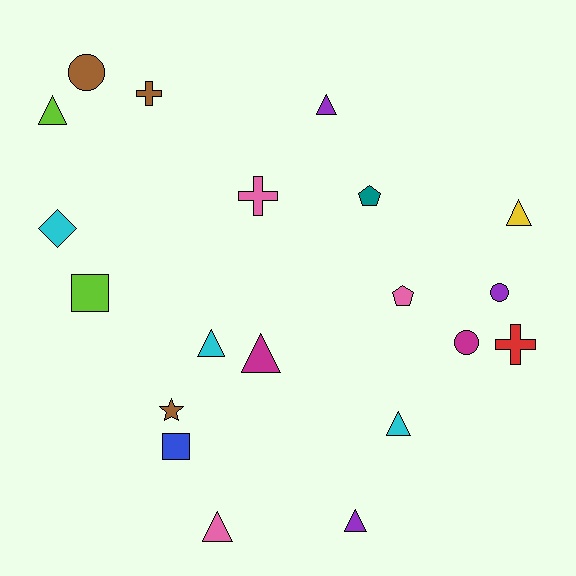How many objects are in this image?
There are 20 objects.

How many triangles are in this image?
There are 8 triangles.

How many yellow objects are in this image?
There is 1 yellow object.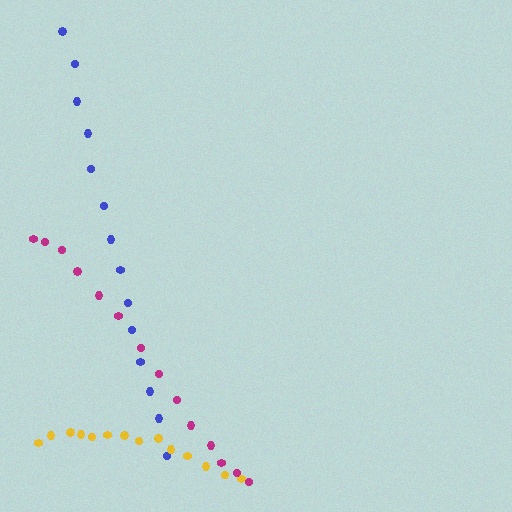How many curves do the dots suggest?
There are 3 distinct paths.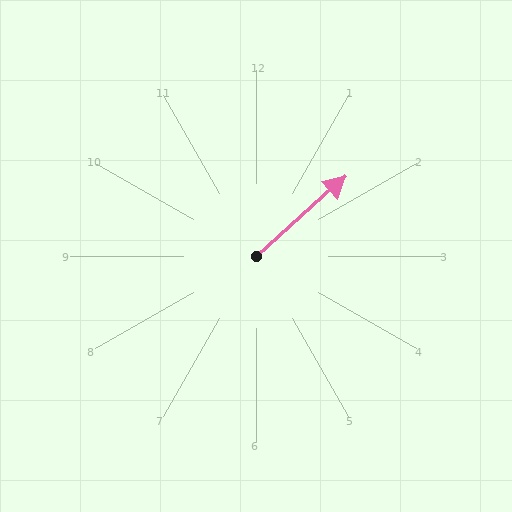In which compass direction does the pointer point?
Northeast.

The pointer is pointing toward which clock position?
Roughly 2 o'clock.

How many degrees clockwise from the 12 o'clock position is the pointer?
Approximately 48 degrees.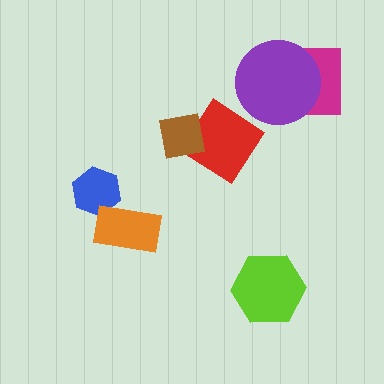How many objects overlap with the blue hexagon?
1 object overlaps with the blue hexagon.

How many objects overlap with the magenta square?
1 object overlaps with the magenta square.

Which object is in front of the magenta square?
The purple circle is in front of the magenta square.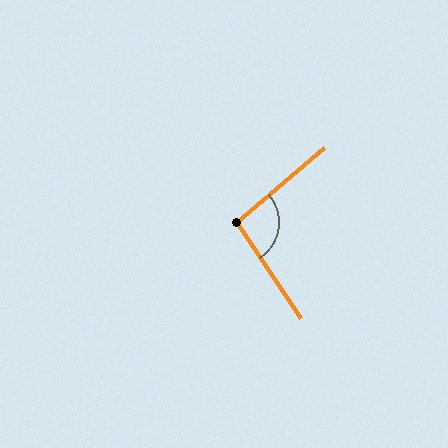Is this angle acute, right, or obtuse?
It is obtuse.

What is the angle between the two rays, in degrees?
Approximately 96 degrees.